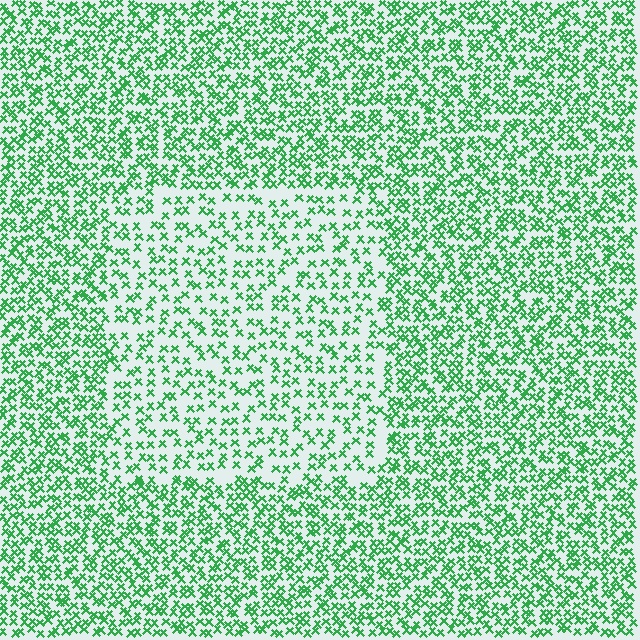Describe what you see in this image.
The image contains small green elements arranged at two different densities. A rectangle-shaped region is visible where the elements are less densely packed than the surrounding area.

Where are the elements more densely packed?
The elements are more densely packed outside the rectangle boundary.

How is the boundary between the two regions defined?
The boundary is defined by a change in element density (approximately 1.8x ratio). All elements are the same color, size, and shape.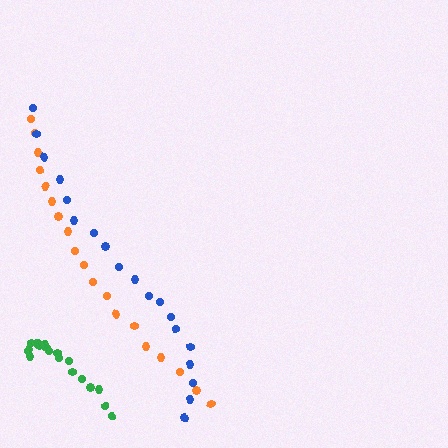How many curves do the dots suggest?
There are 3 distinct paths.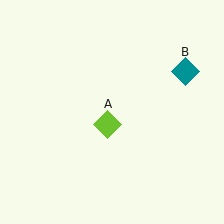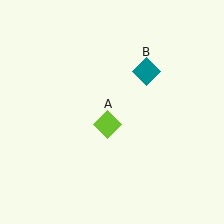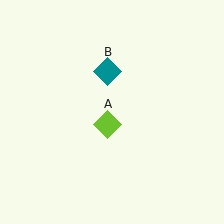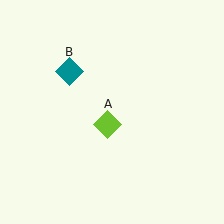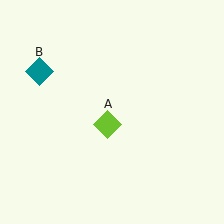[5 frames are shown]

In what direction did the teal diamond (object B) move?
The teal diamond (object B) moved left.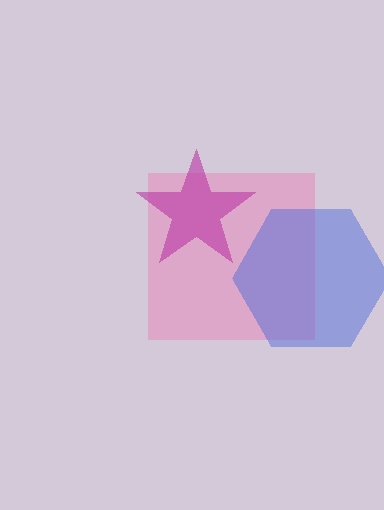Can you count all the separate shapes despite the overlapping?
Yes, there are 3 separate shapes.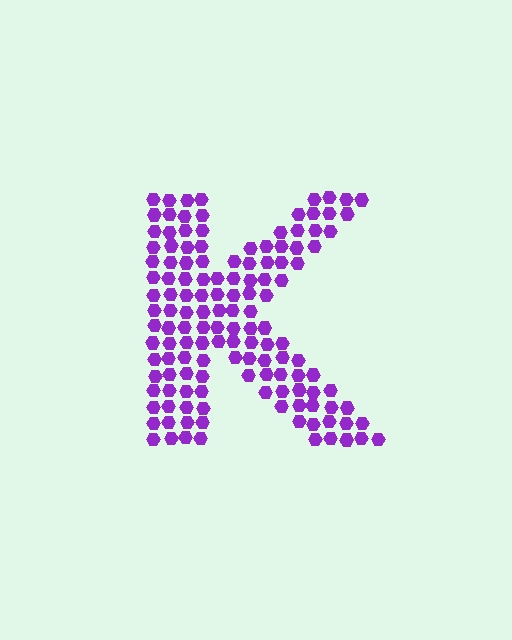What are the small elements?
The small elements are hexagons.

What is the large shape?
The large shape is the letter K.